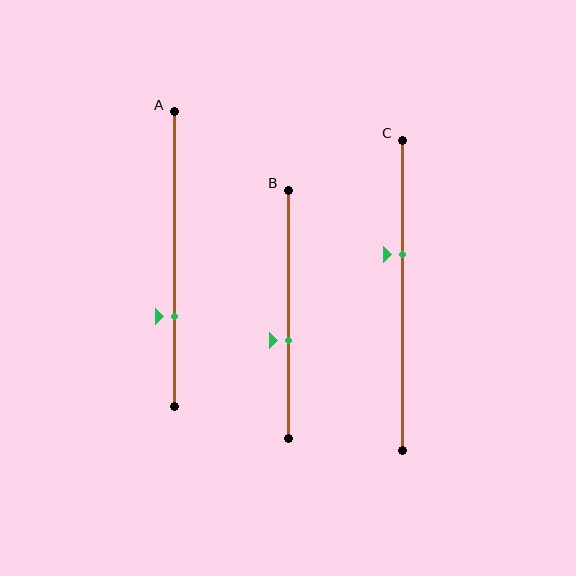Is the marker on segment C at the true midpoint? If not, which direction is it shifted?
No, the marker on segment C is shifted upward by about 13% of the segment length.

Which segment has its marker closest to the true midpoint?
Segment B has its marker closest to the true midpoint.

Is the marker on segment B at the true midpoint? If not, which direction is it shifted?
No, the marker on segment B is shifted downward by about 10% of the segment length.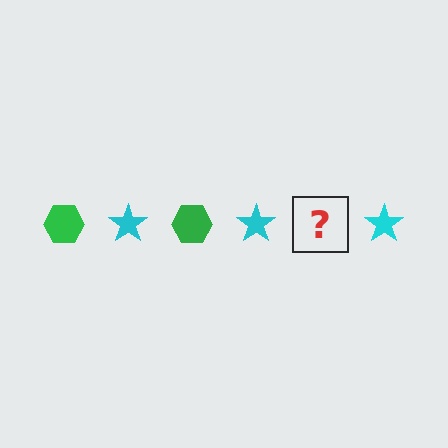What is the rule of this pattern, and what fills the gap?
The rule is that the pattern alternates between green hexagon and cyan star. The gap should be filled with a green hexagon.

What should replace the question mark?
The question mark should be replaced with a green hexagon.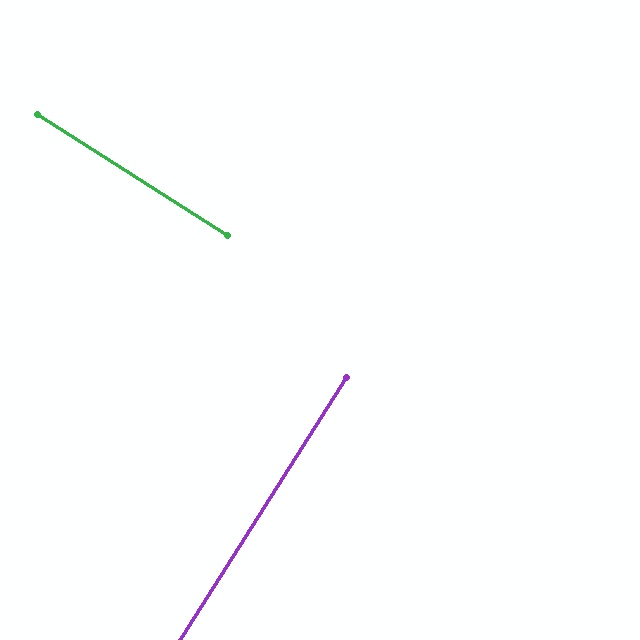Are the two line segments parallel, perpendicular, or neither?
Perpendicular — they meet at approximately 90°.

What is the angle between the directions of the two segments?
Approximately 90 degrees.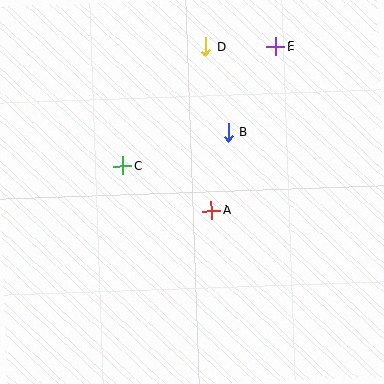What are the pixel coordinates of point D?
Point D is at (206, 47).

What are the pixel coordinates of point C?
Point C is at (123, 166).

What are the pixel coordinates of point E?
Point E is at (276, 47).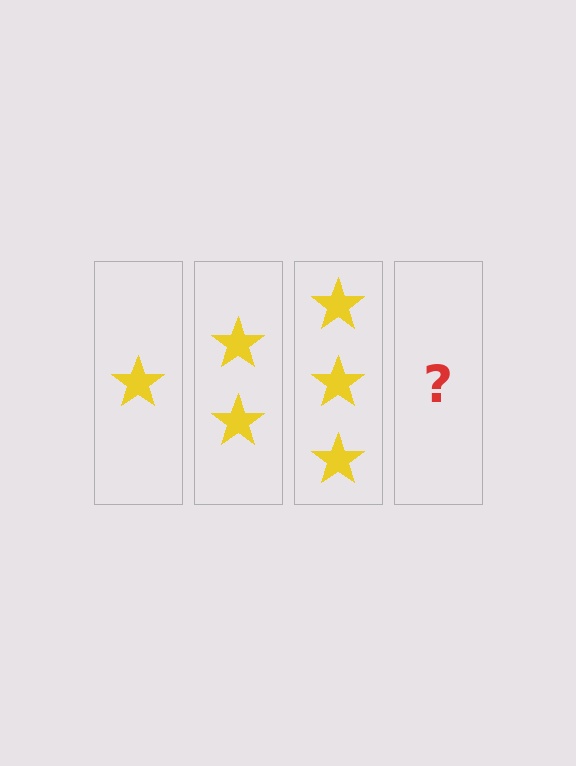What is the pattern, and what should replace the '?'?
The pattern is that each step adds one more star. The '?' should be 4 stars.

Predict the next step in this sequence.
The next step is 4 stars.